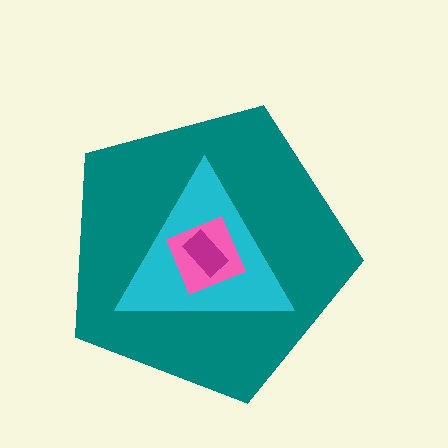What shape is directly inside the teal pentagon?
The cyan triangle.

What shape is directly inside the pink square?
The magenta rectangle.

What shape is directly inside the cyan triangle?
The pink square.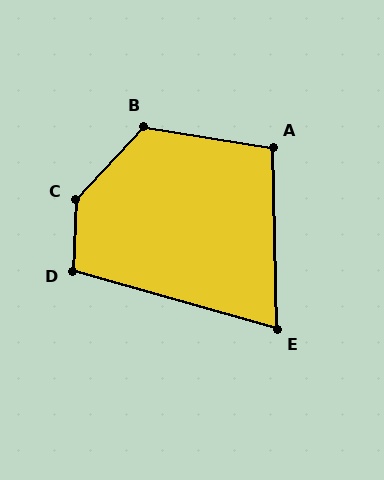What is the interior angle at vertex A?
Approximately 100 degrees (obtuse).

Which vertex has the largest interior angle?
C, at approximately 139 degrees.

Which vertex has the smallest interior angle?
E, at approximately 73 degrees.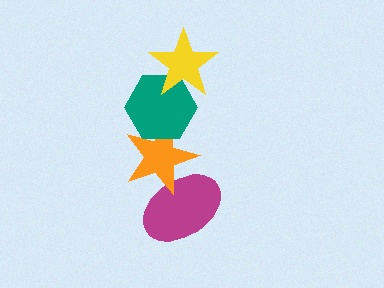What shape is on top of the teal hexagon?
The yellow star is on top of the teal hexagon.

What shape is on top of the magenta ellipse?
The orange star is on top of the magenta ellipse.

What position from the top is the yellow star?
The yellow star is 1st from the top.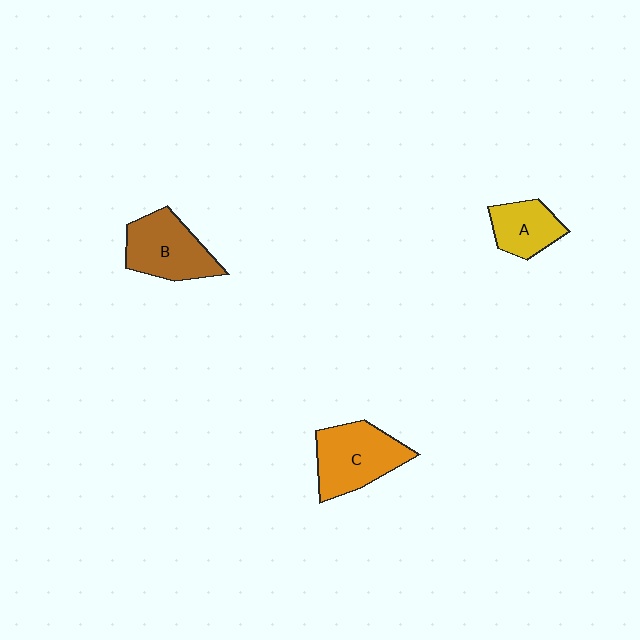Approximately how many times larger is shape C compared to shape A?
Approximately 1.6 times.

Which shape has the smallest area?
Shape A (yellow).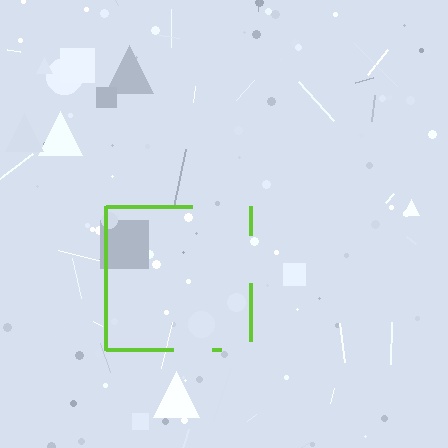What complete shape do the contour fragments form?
The contour fragments form a square.